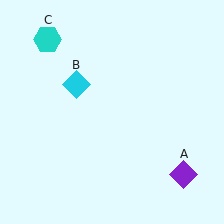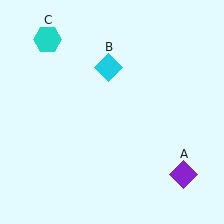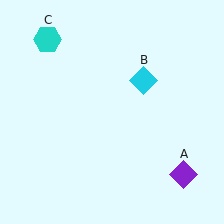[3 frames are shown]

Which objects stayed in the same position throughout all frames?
Purple diamond (object A) and cyan hexagon (object C) remained stationary.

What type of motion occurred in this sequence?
The cyan diamond (object B) rotated clockwise around the center of the scene.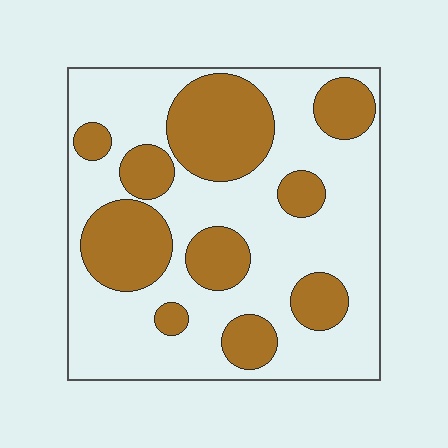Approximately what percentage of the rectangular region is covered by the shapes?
Approximately 35%.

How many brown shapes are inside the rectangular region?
10.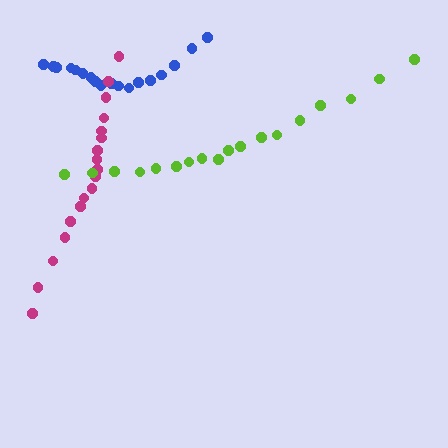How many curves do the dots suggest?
There are 3 distinct paths.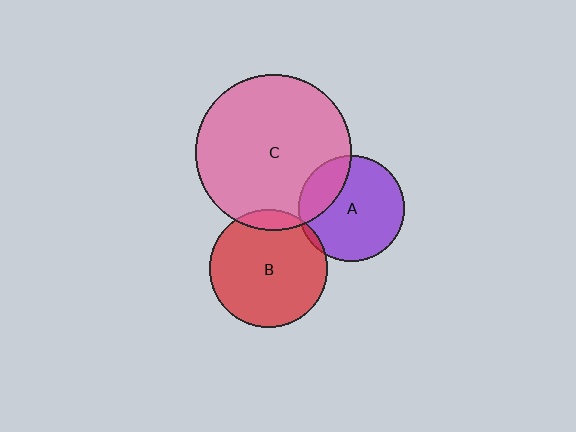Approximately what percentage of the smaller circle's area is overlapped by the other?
Approximately 10%.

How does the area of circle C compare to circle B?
Approximately 1.8 times.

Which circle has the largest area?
Circle C (pink).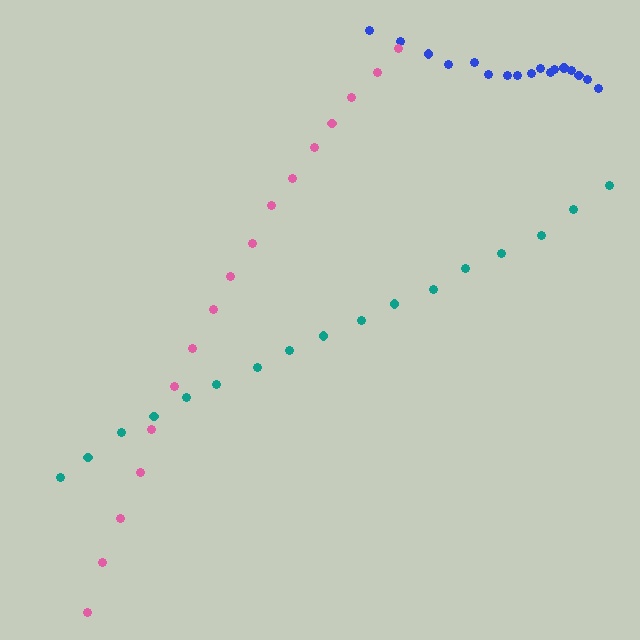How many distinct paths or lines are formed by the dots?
There are 3 distinct paths.